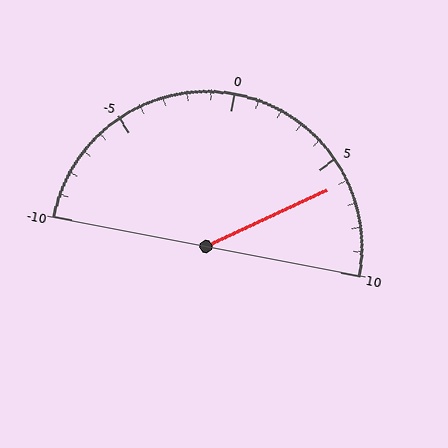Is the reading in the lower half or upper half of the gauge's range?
The reading is in the upper half of the range (-10 to 10).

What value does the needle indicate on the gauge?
The needle indicates approximately 6.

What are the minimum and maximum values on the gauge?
The gauge ranges from -10 to 10.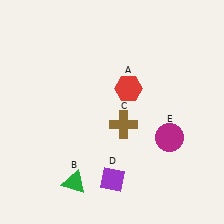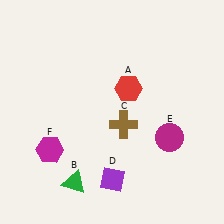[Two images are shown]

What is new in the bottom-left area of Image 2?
A magenta hexagon (F) was added in the bottom-left area of Image 2.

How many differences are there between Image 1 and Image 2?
There is 1 difference between the two images.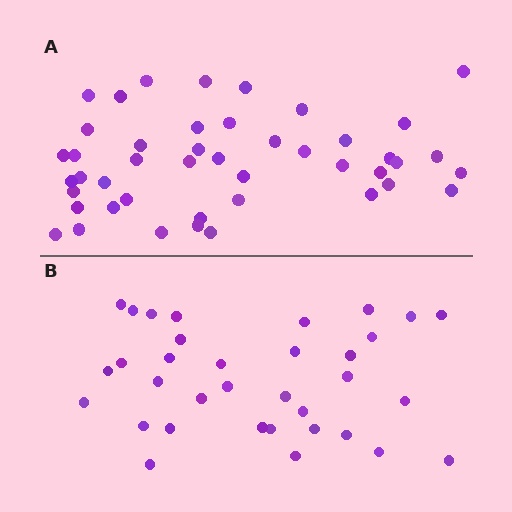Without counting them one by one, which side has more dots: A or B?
Region A (the top region) has more dots.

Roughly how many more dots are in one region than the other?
Region A has roughly 12 or so more dots than region B.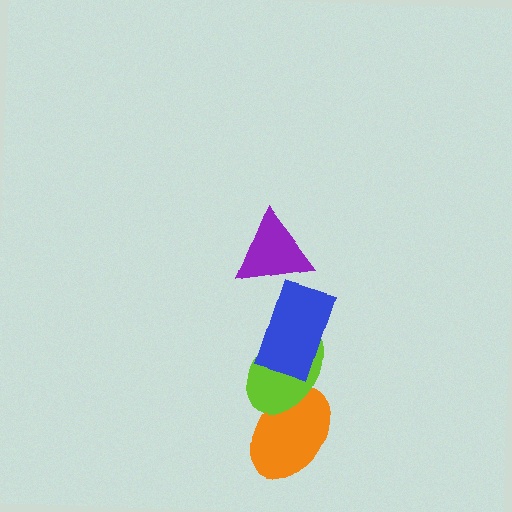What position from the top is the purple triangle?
The purple triangle is 1st from the top.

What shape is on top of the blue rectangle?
The purple triangle is on top of the blue rectangle.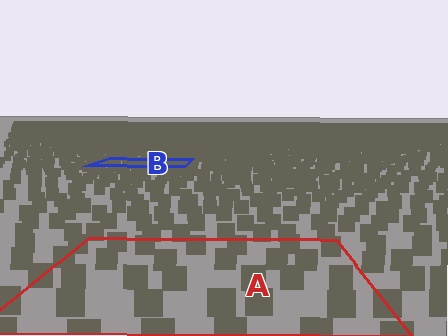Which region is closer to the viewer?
Region A is closer. The texture elements there are larger and more spread out.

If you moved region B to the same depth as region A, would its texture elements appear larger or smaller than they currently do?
They would appear larger. At a closer depth, the same texture elements are projected at a bigger on-screen size.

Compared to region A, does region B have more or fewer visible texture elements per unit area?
Region B has more texture elements per unit area — they are packed more densely because it is farther away.